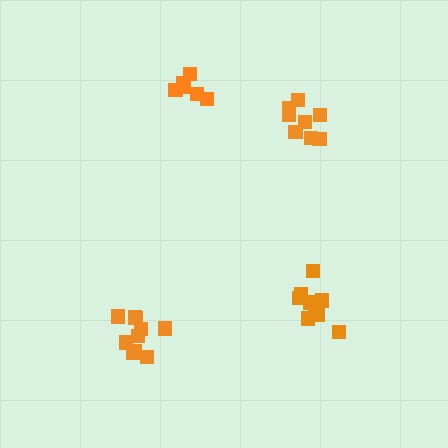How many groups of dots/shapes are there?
There are 4 groups.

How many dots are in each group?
Group 1: 10 dots, Group 2: 8 dots, Group 3: 9 dots, Group 4: 6 dots (33 total).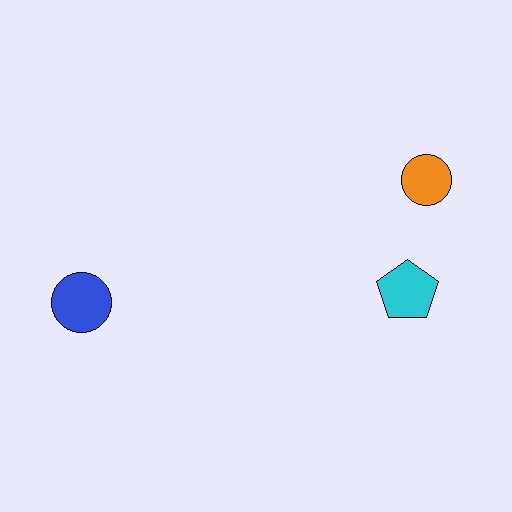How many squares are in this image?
There are no squares.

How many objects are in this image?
There are 3 objects.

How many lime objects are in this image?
There are no lime objects.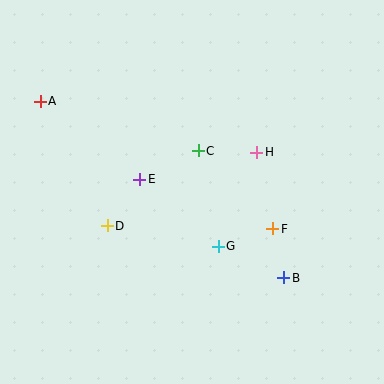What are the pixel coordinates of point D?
Point D is at (107, 226).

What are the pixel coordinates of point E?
Point E is at (140, 179).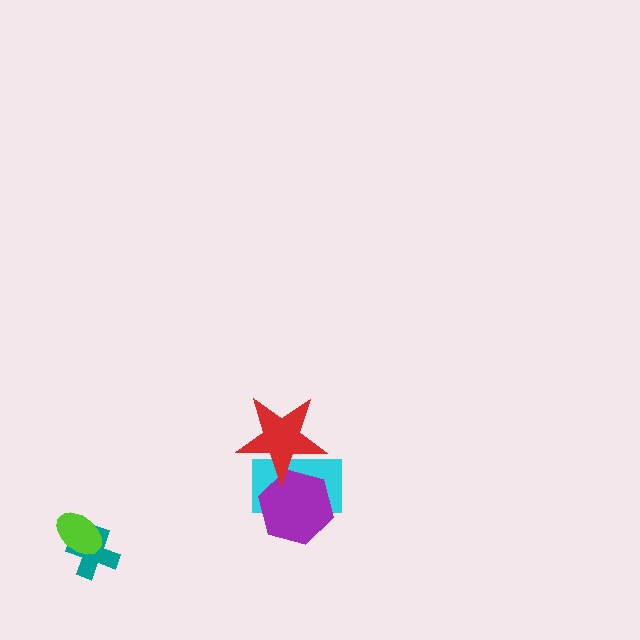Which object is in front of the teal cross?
The lime ellipse is in front of the teal cross.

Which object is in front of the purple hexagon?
The red star is in front of the purple hexagon.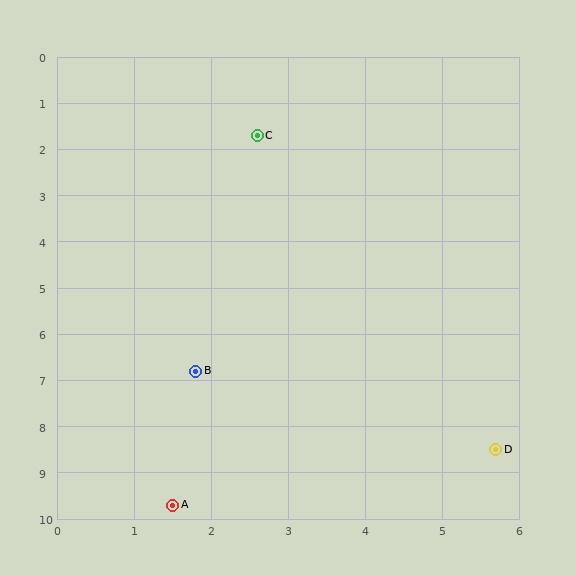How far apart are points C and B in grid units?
Points C and B are about 5.2 grid units apart.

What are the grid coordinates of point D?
Point D is at approximately (5.7, 8.5).